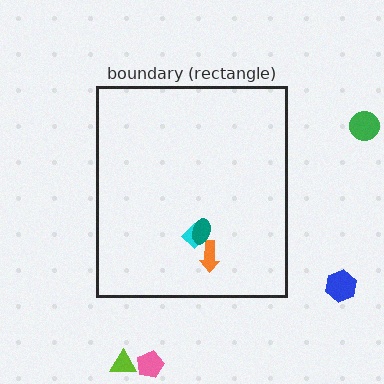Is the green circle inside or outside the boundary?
Outside.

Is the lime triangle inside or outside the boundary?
Outside.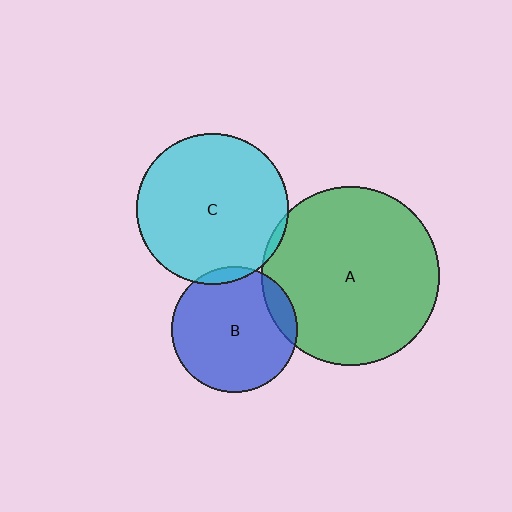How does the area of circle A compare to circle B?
Approximately 2.0 times.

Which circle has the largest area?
Circle A (green).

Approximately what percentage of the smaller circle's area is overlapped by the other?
Approximately 10%.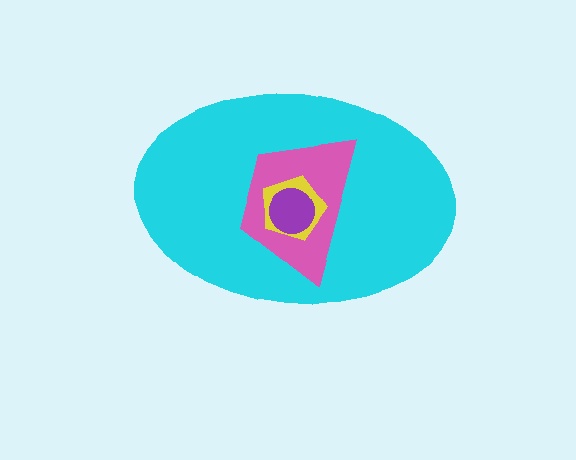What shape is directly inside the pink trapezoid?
The yellow pentagon.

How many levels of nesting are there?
4.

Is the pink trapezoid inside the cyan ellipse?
Yes.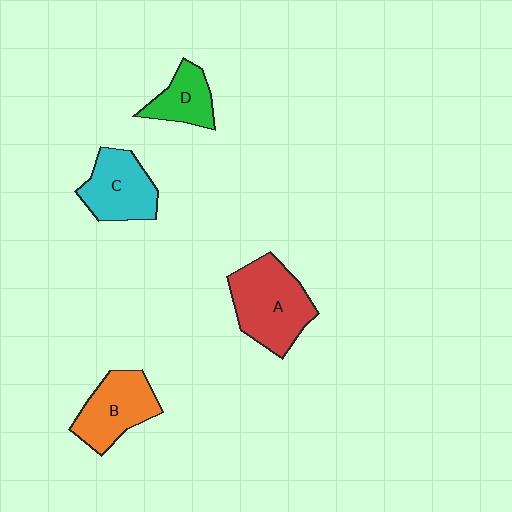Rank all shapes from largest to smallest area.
From largest to smallest: A (red), B (orange), C (cyan), D (green).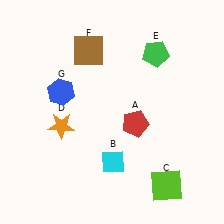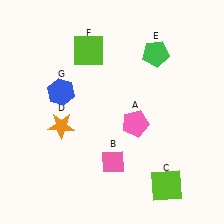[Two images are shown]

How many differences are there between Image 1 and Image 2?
There are 3 differences between the two images.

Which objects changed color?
A changed from red to pink. B changed from cyan to pink. F changed from brown to lime.